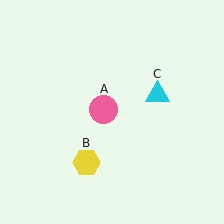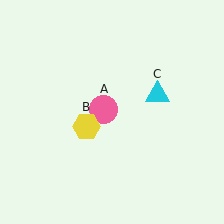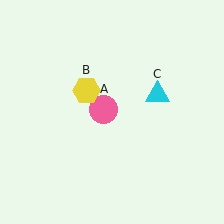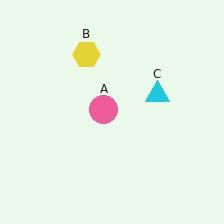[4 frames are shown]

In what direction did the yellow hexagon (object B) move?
The yellow hexagon (object B) moved up.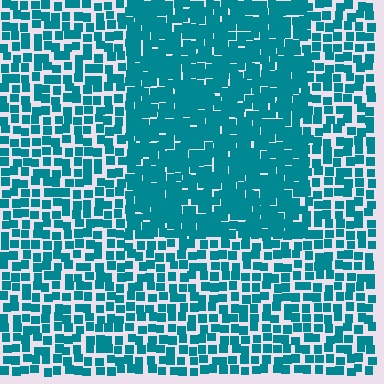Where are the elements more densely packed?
The elements are more densely packed inside the rectangle boundary.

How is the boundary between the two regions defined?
The boundary is defined by a change in element density (approximately 1.7x ratio). All elements are the same color, size, and shape.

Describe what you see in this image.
The image contains small teal elements arranged at two different densities. A rectangle-shaped region is visible where the elements are more densely packed than the surrounding area.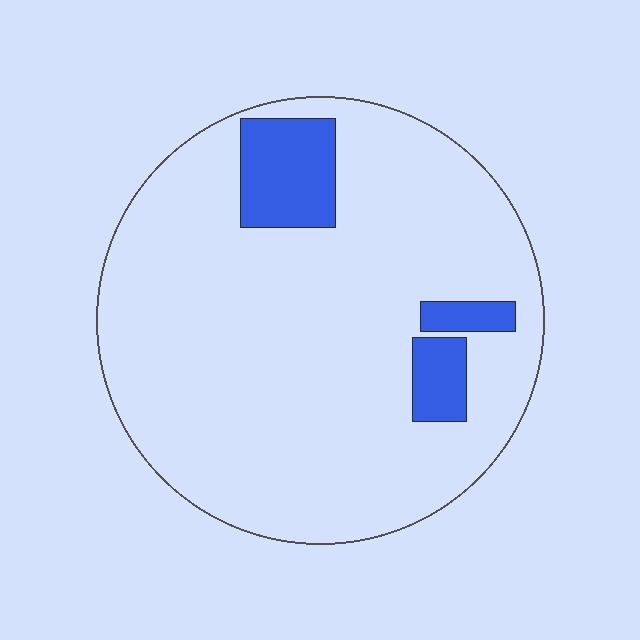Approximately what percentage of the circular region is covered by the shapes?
Approximately 10%.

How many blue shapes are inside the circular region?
3.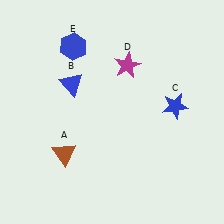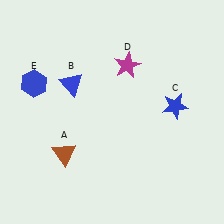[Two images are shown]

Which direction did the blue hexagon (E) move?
The blue hexagon (E) moved left.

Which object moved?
The blue hexagon (E) moved left.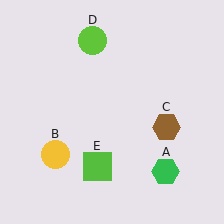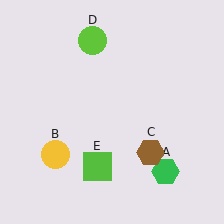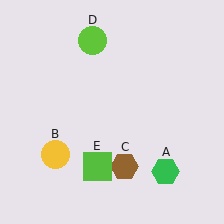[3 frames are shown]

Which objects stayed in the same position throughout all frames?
Green hexagon (object A) and yellow circle (object B) and lime circle (object D) and lime square (object E) remained stationary.